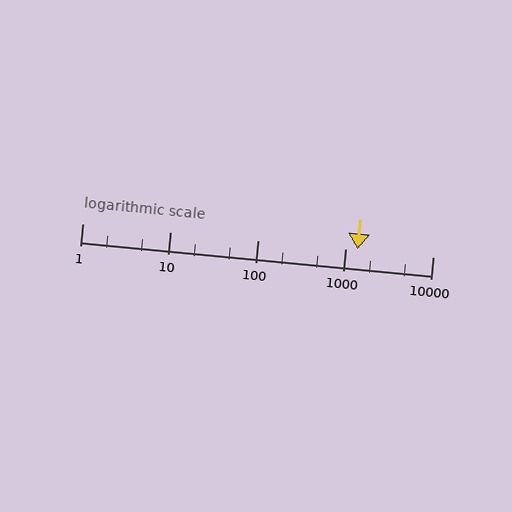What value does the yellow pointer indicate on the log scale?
The pointer indicates approximately 1400.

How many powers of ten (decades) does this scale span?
The scale spans 4 decades, from 1 to 10000.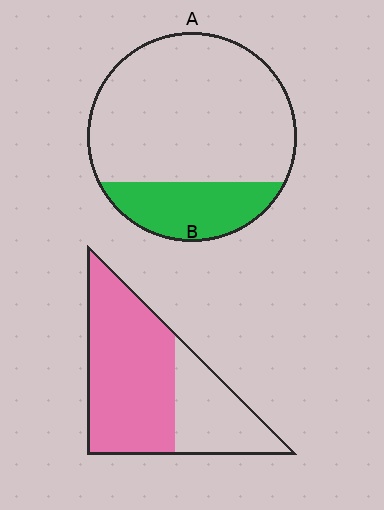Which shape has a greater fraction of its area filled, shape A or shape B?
Shape B.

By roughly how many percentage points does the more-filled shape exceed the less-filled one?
By roughly 45 percentage points (B over A).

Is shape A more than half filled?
No.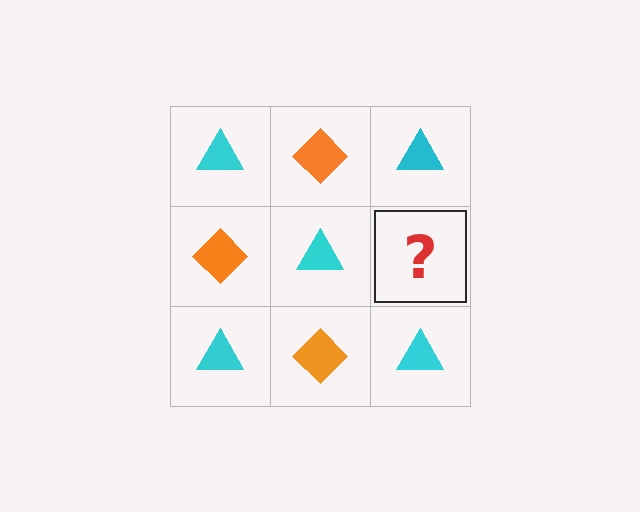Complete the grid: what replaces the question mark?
The question mark should be replaced with an orange diamond.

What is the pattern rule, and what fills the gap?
The rule is that it alternates cyan triangle and orange diamond in a checkerboard pattern. The gap should be filled with an orange diamond.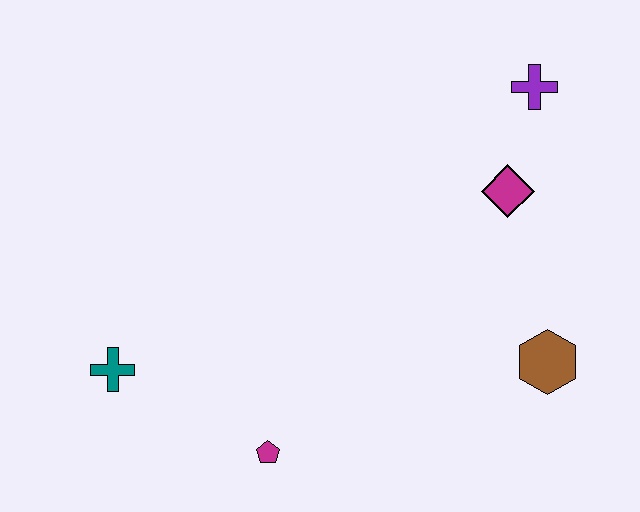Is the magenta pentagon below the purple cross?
Yes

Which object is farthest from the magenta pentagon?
The purple cross is farthest from the magenta pentagon.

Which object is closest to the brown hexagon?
The magenta diamond is closest to the brown hexagon.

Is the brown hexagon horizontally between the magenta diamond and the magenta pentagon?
No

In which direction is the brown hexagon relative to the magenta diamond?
The brown hexagon is below the magenta diamond.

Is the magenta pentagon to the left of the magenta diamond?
Yes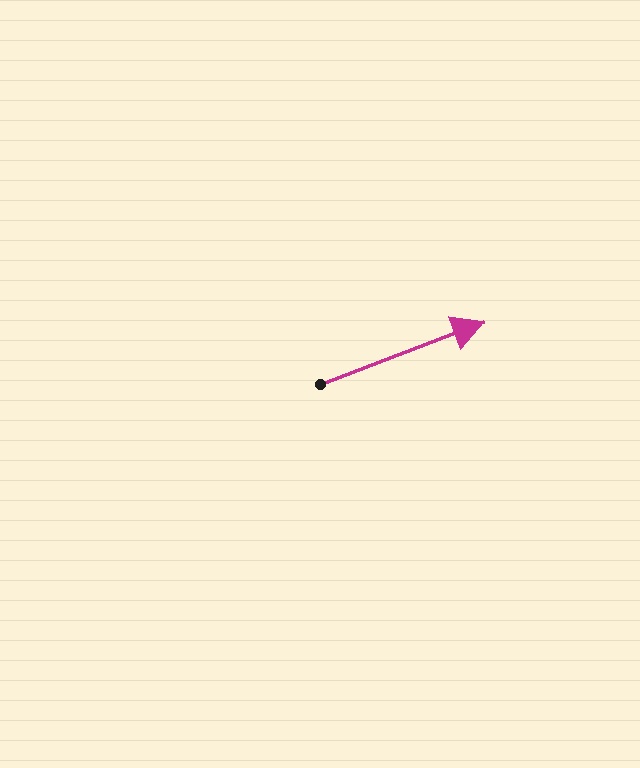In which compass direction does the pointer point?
East.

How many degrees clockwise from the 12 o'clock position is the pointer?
Approximately 69 degrees.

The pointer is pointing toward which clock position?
Roughly 2 o'clock.